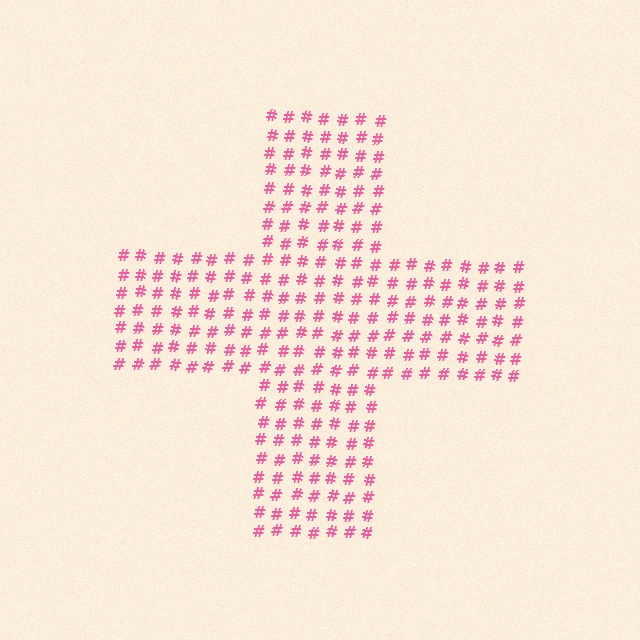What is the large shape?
The large shape is a cross.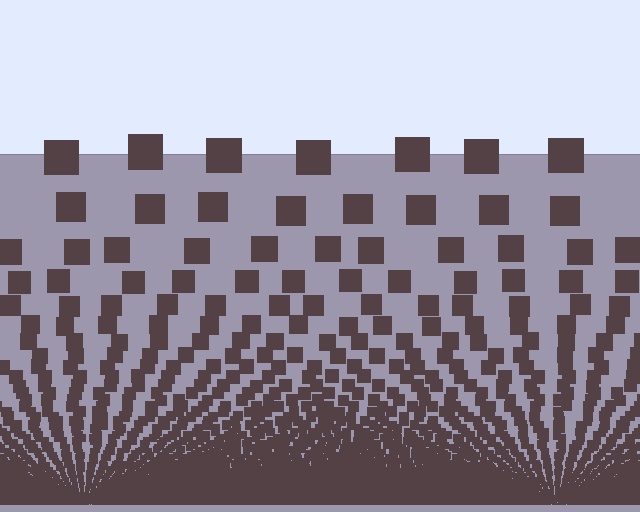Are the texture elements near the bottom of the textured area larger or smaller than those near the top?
Smaller. The gradient is inverted — elements near the bottom are smaller and denser.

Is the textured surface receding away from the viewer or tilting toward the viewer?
The surface appears to tilt toward the viewer. Texture elements get larger and sparser toward the top.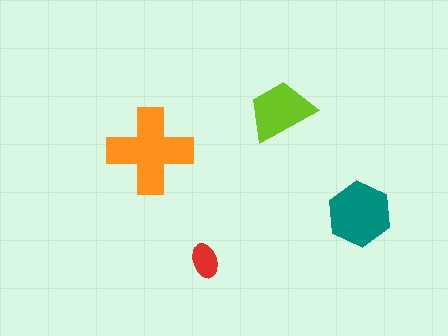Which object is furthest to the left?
The orange cross is leftmost.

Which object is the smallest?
The red ellipse.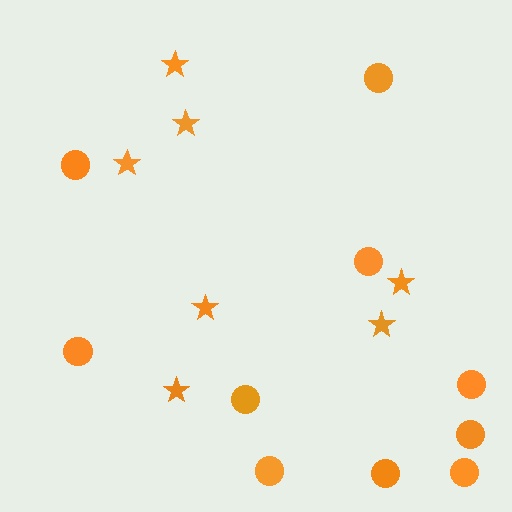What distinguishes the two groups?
There are 2 groups: one group of stars (7) and one group of circles (10).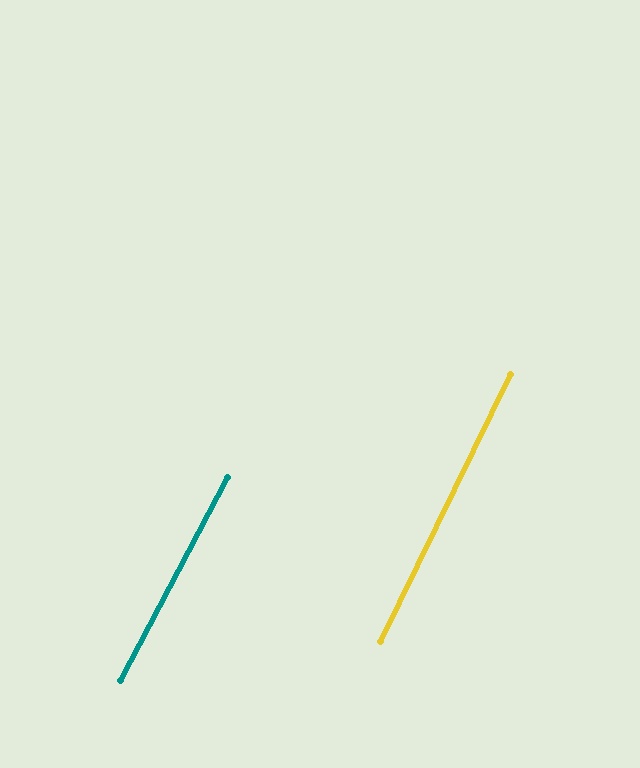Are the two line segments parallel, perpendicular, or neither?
Parallel — their directions differ by only 1.9°.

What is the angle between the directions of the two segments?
Approximately 2 degrees.